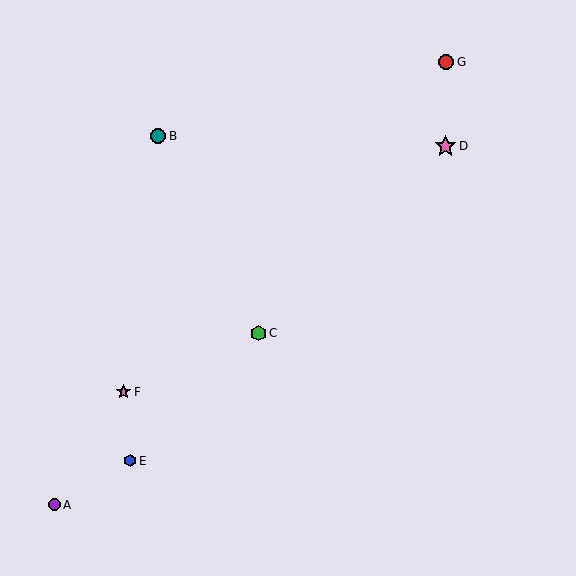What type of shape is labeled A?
Shape A is a purple circle.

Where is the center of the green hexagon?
The center of the green hexagon is at (259, 333).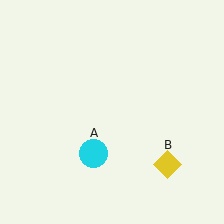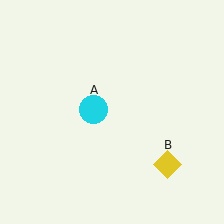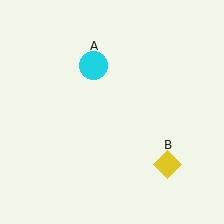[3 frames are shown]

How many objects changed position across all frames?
1 object changed position: cyan circle (object A).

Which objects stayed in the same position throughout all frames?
Yellow diamond (object B) remained stationary.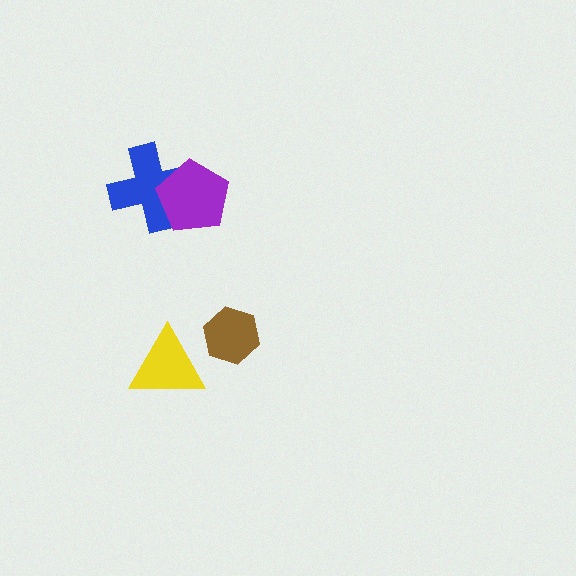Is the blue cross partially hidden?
Yes, it is partially covered by another shape.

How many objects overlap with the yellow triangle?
0 objects overlap with the yellow triangle.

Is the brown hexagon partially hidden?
No, no other shape covers it.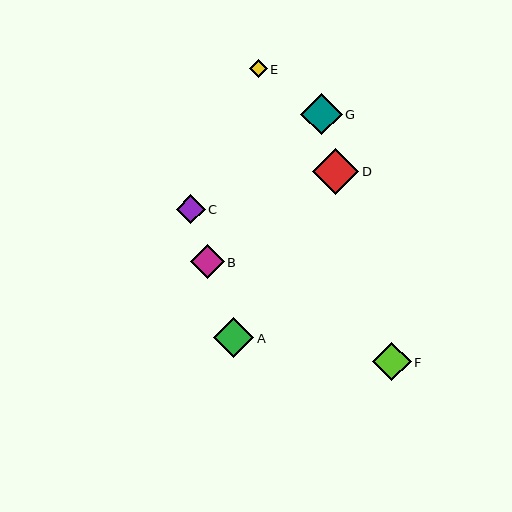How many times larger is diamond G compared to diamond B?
Diamond G is approximately 1.2 times the size of diamond B.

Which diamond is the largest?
Diamond D is the largest with a size of approximately 46 pixels.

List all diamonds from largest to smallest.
From largest to smallest: D, G, A, F, B, C, E.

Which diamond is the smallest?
Diamond E is the smallest with a size of approximately 18 pixels.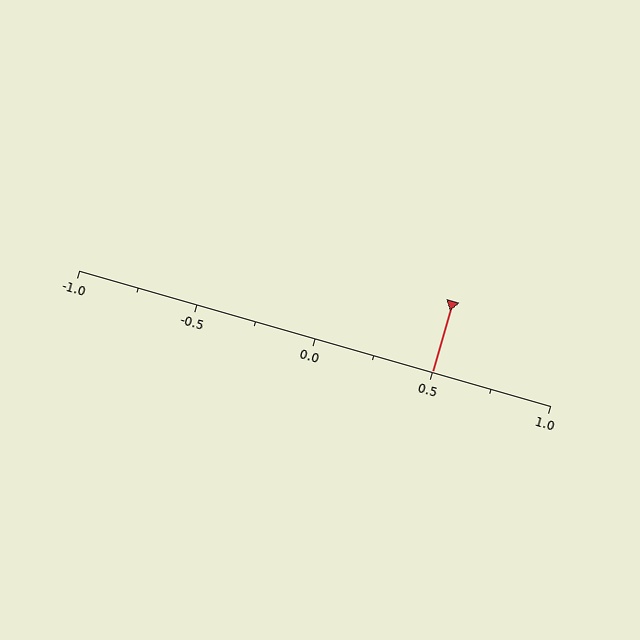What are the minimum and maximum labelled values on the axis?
The axis runs from -1.0 to 1.0.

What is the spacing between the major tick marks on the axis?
The major ticks are spaced 0.5 apart.